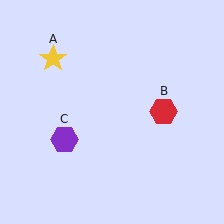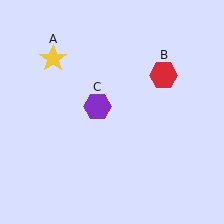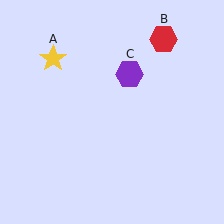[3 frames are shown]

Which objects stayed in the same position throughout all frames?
Yellow star (object A) remained stationary.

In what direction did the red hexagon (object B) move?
The red hexagon (object B) moved up.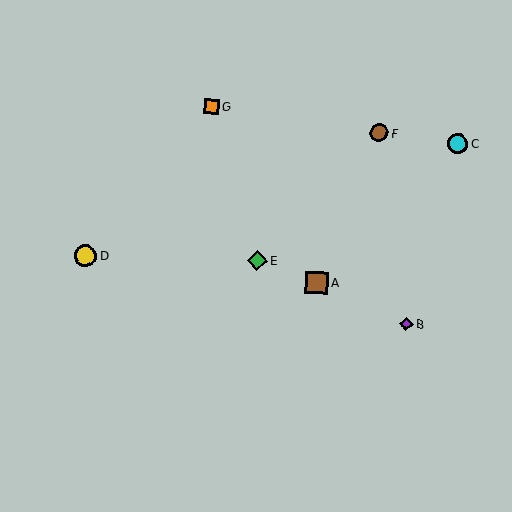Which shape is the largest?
The brown square (labeled A) is the largest.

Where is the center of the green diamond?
The center of the green diamond is at (257, 261).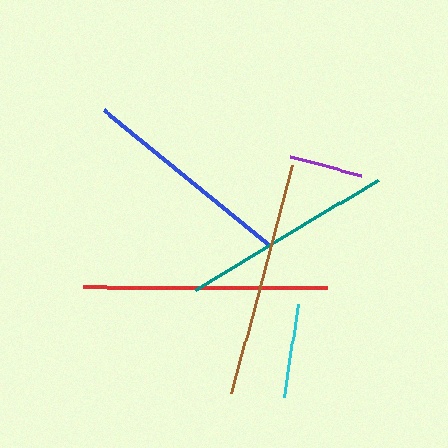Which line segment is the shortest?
The purple line is the shortest at approximately 73 pixels.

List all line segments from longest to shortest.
From longest to shortest: red, brown, blue, teal, cyan, purple.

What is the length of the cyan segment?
The cyan segment is approximately 93 pixels long.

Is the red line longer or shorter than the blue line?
The red line is longer than the blue line.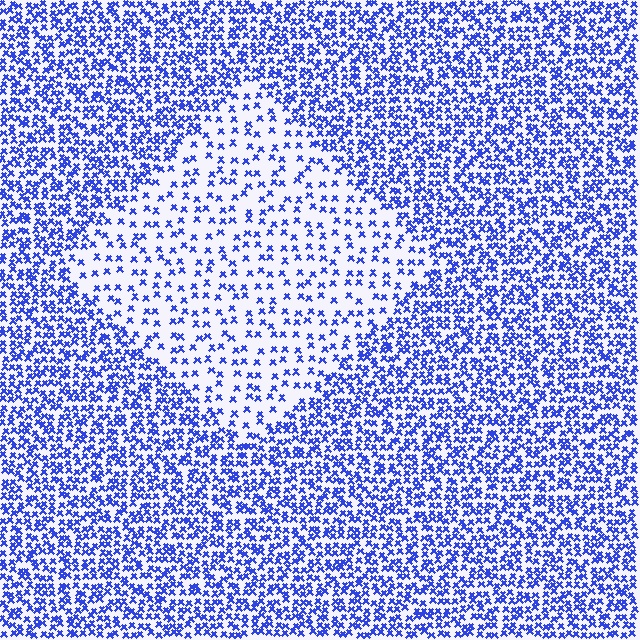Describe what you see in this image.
The image contains small blue elements arranged at two different densities. A diamond-shaped region is visible where the elements are less densely packed than the surrounding area.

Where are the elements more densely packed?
The elements are more densely packed outside the diamond boundary.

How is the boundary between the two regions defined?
The boundary is defined by a change in element density (approximately 2.5x ratio). All elements are the same color, size, and shape.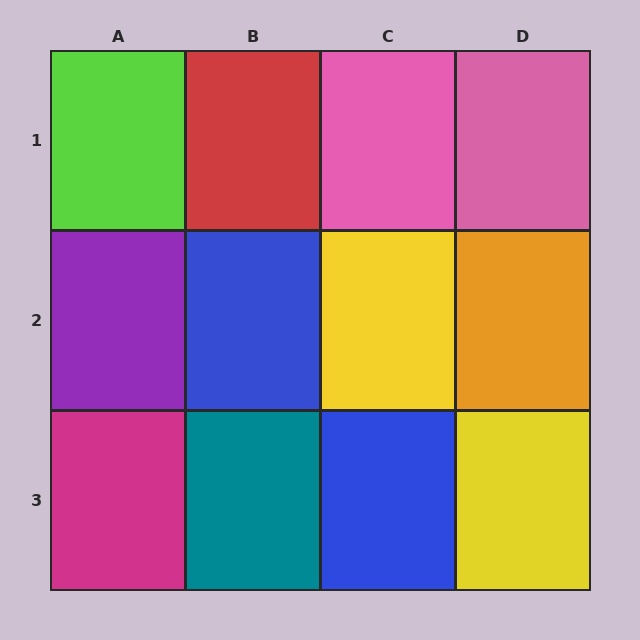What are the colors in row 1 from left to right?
Lime, red, pink, pink.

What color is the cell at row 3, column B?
Teal.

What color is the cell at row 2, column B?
Blue.